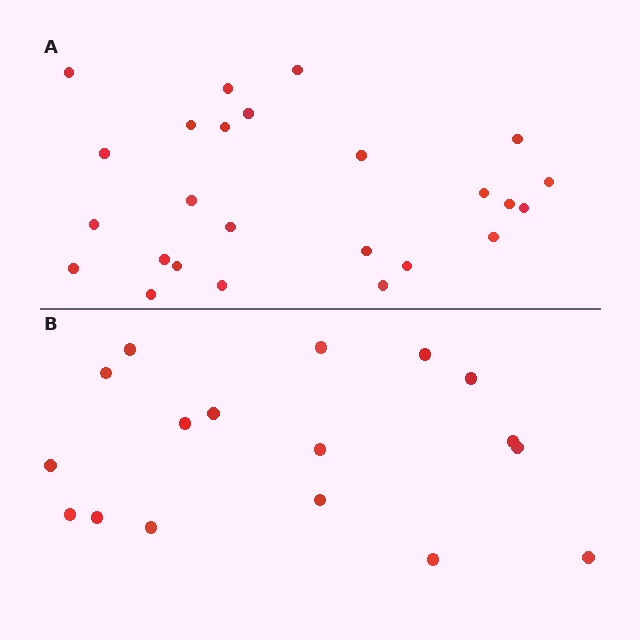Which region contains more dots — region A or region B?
Region A (the top region) has more dots.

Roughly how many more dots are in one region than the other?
Region A has roughly 8 or so more dots than region B.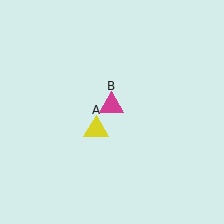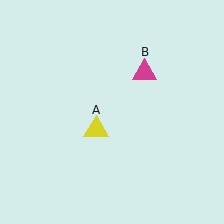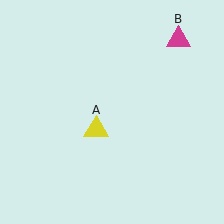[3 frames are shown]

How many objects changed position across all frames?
1 object changed position: magenta triangle (object B).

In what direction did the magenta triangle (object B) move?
The magenta triangle (object B) moved up and to the right.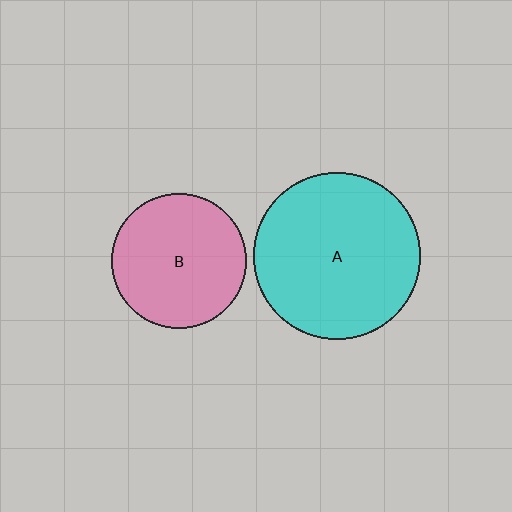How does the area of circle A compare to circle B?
Approximately 1.5 times.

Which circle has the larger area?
Circle A (cyan).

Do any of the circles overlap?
No, none of the circles overlap.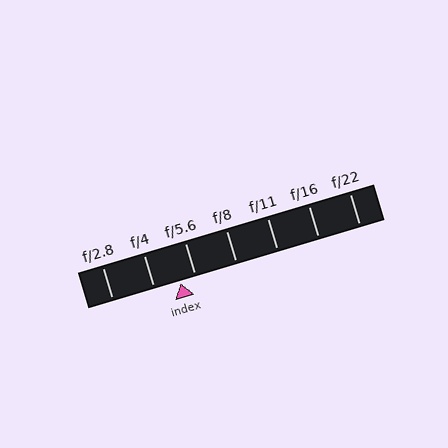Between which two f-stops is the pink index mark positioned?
The index mark is between f/4 and f/5.6.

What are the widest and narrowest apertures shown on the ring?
The widest aperture shown is f/2.8 and the narrowest is f/22.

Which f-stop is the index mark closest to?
The index mark is closest to f/5.6.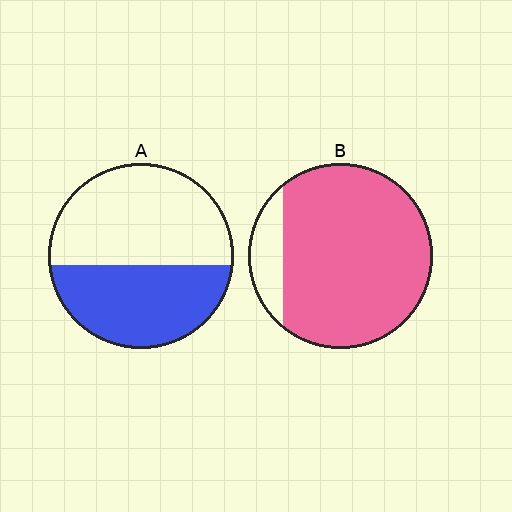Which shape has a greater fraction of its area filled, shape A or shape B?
Shape B.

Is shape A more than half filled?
No.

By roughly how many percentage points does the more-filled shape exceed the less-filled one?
By roughly 45 percentage points (B over A).